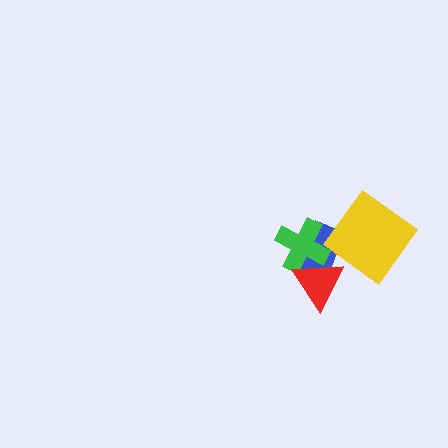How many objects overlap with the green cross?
2 objects overlap with the green cross.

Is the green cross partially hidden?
Yes, it is partially covered by another shape.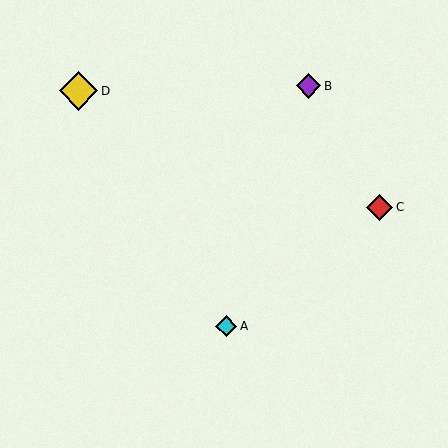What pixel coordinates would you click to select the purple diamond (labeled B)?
Click at (309, 86) to select the purple diamond B.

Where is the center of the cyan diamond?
The center of the cyan diamond is at (226, 326).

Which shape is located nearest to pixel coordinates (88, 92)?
The yellow diamond (labeled D) at (79, 91) is nearest to that location.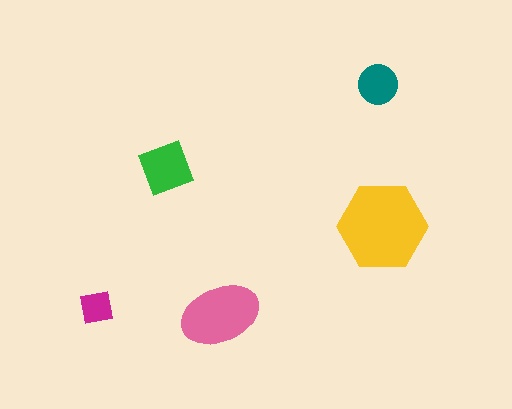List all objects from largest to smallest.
The yellow hexagon, the pink ellipse, the green diamond, the teal circle, the magenta square.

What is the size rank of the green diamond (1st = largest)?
3rd.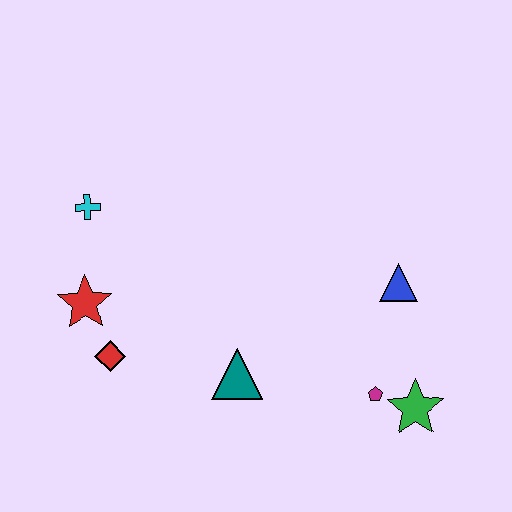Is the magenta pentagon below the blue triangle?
Yes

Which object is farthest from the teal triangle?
The cyan cross is farthest from the teal triangle.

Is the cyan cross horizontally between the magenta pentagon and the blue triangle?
No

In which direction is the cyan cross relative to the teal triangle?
The cyan cross is above the teal triangle.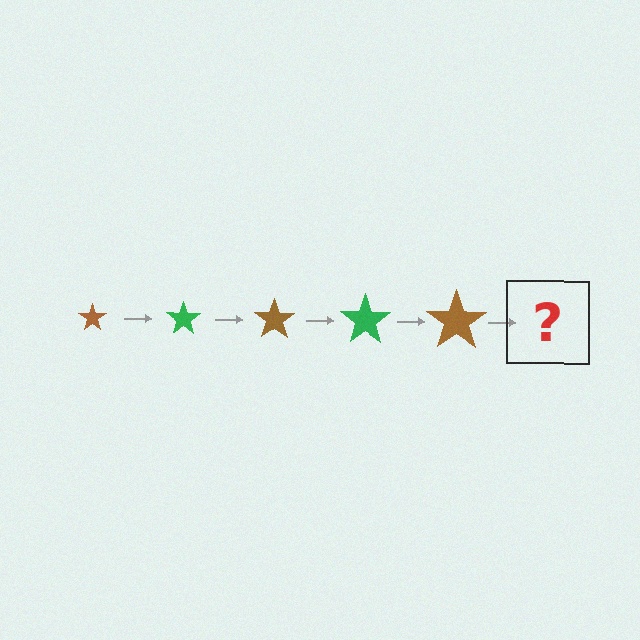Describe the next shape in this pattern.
It should be a green star, larger than the previous one.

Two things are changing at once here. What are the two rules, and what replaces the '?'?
The two rules are that the star grows larger each step and the color cycles through brown and green. The '?' should be a green star, larger than the previous one.